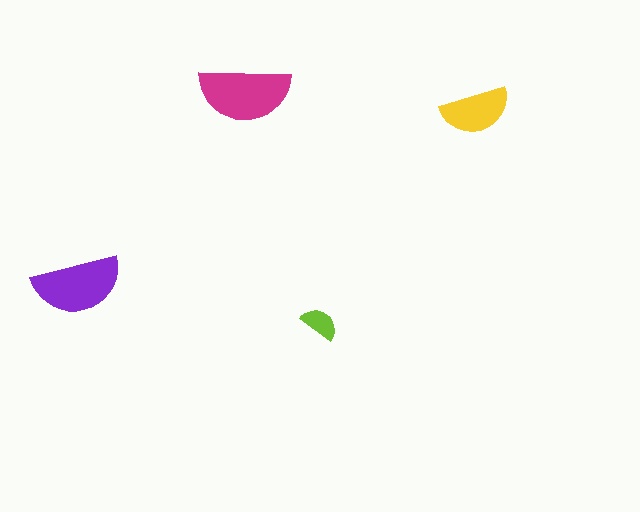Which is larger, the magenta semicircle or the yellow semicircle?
The magenta one.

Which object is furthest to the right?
The yellow semicircle is rightmost.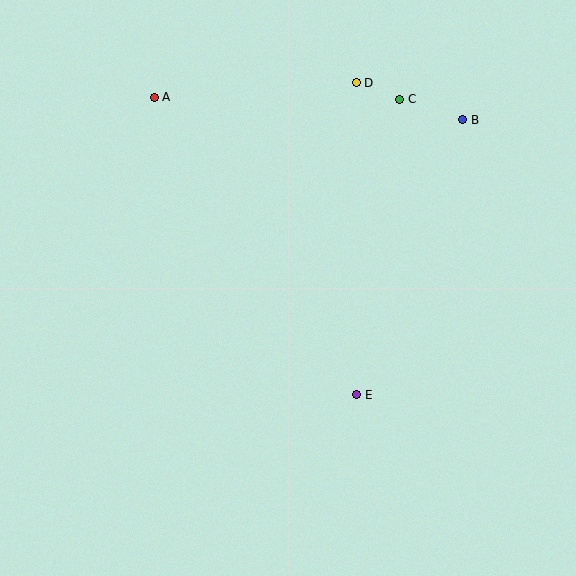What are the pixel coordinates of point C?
Point C is at (400, 99).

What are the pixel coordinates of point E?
Point E is at (357, 395).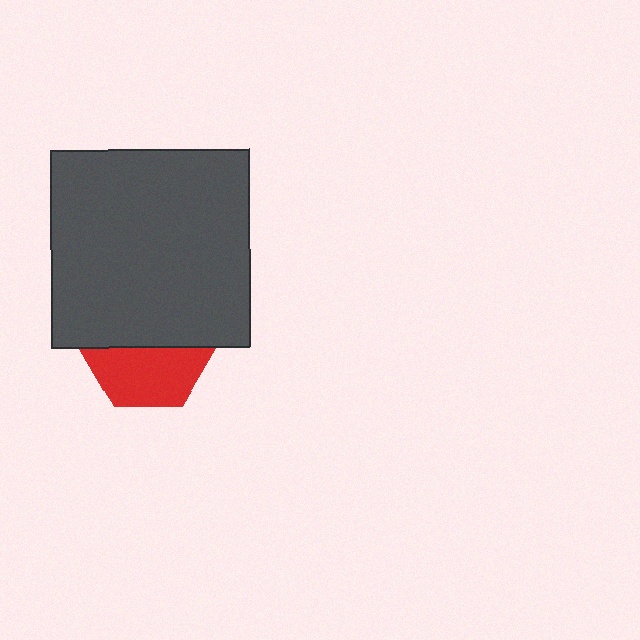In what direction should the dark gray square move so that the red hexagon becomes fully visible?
The dark gray square should move up. That is the shortest direction to clear the overlap and leave the red hexagon fully visible.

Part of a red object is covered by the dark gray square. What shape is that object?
It is a hexagon.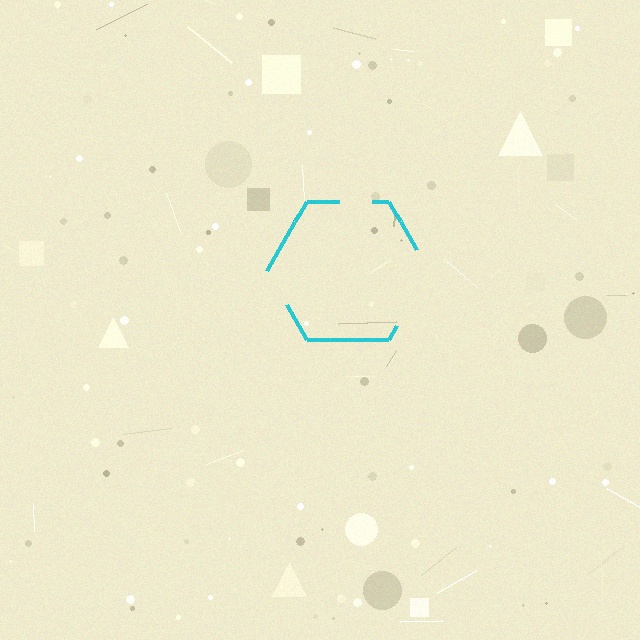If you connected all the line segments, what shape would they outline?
They would outline a hexagon.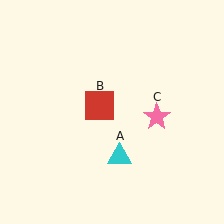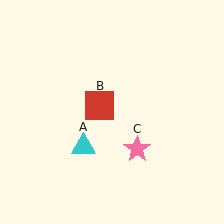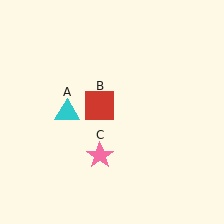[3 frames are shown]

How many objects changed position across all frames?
2 objects changed position: cyan triangle (object A), pink star (object C).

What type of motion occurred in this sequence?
The cyan triangle (object A), pink star (object C) rotated clockwise around the center of the scene.